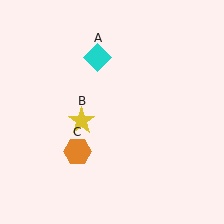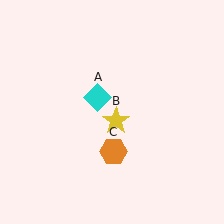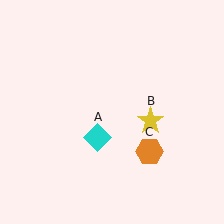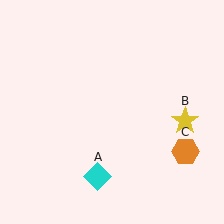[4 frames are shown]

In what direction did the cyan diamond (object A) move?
The cyan diamond (object A) moved down.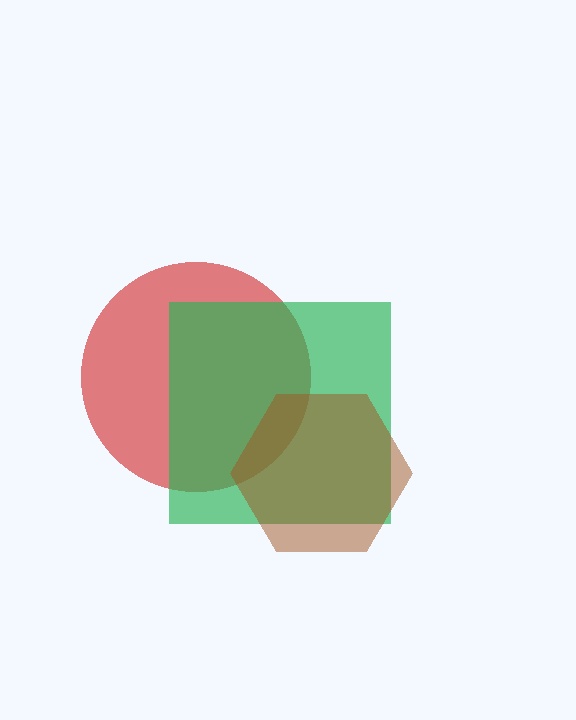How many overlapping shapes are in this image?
There are 3 overlapping shapes in the image.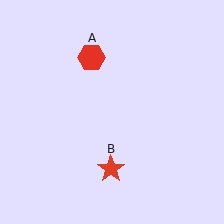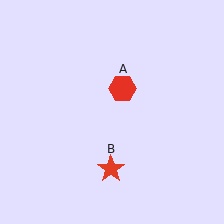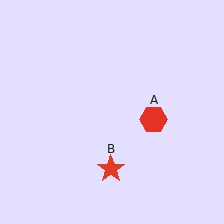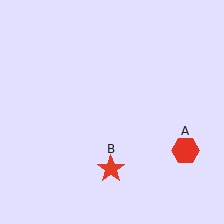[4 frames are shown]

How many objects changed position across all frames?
1 object changed position: red hexagon (object A).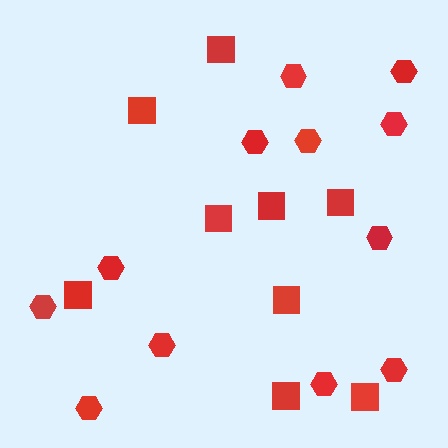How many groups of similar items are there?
There are 2 groups: one group of squares (9) and one group of hexagons (12).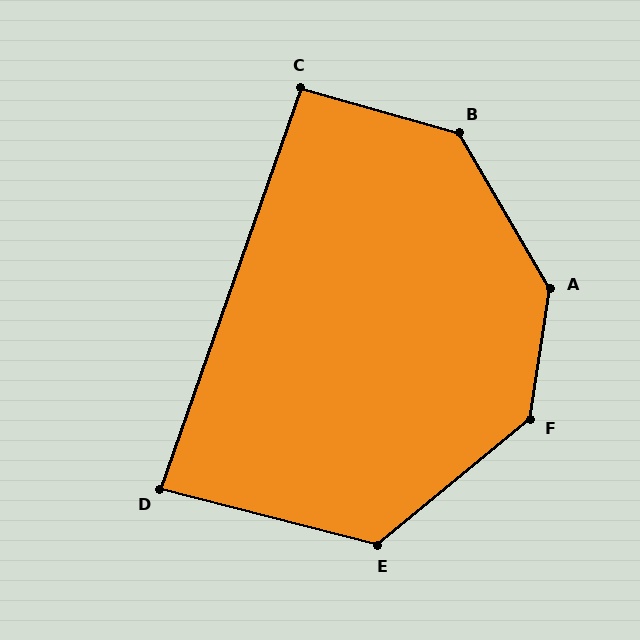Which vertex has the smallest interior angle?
D, at approximately 85 degrees.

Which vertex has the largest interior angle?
A, at approximately 141 degrees.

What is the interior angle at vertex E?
Approximately 126 degrees (obtuse).